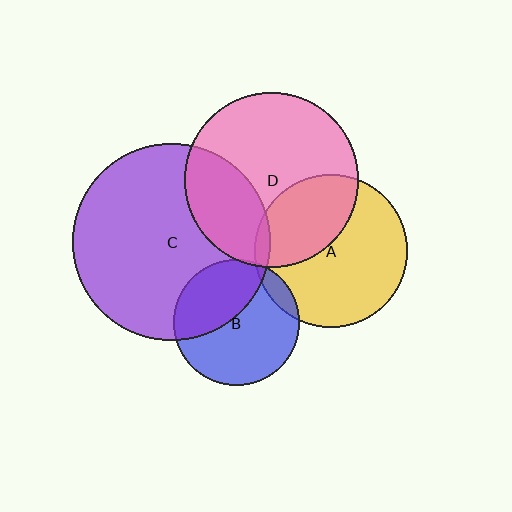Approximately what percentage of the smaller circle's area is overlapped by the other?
Approximately 5%.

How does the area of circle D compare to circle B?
Approximately 1.9 times.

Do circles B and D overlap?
Yes.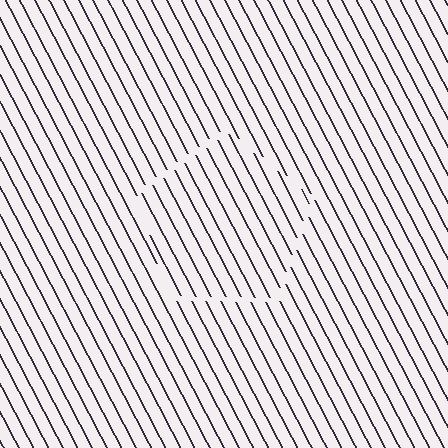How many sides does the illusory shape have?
5 sides — the line-ends trace a pentagon.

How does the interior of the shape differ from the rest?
The interior of the shape contains the same grating, shifted by half a period — the contour is defined by the phase discontinuity where line-ends from the inner and outer gratings abut.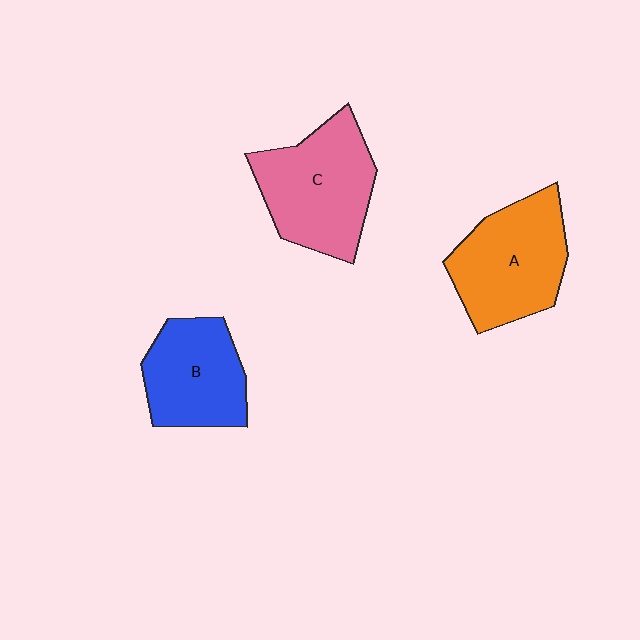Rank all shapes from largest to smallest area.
From largest to smallest: C (pink), A (orange), B (blue).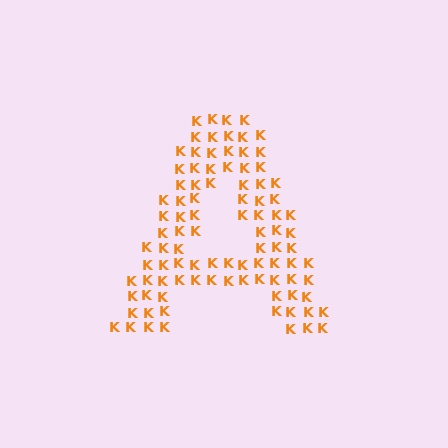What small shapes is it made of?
It is made of small letter K's.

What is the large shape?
The large shape is the letter A.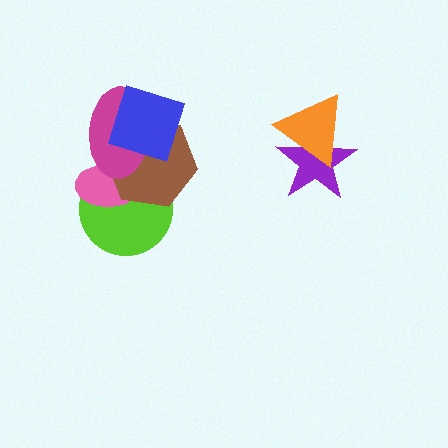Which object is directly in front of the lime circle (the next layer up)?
The pink ellipse is directly in front of the lime circle.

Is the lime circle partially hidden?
Yes, it is partially covered by another shape.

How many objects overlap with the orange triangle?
1 object overlaps with the orange triangle.